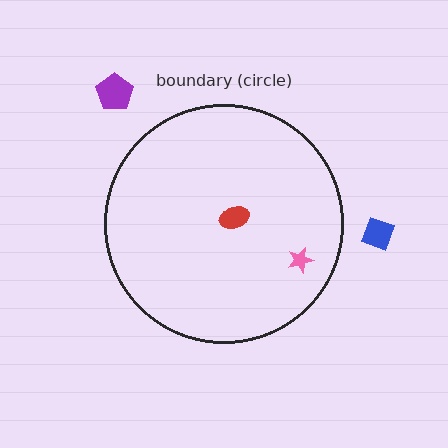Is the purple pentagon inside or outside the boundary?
Outside.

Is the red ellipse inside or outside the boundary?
Inside.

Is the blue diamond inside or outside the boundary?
Outside.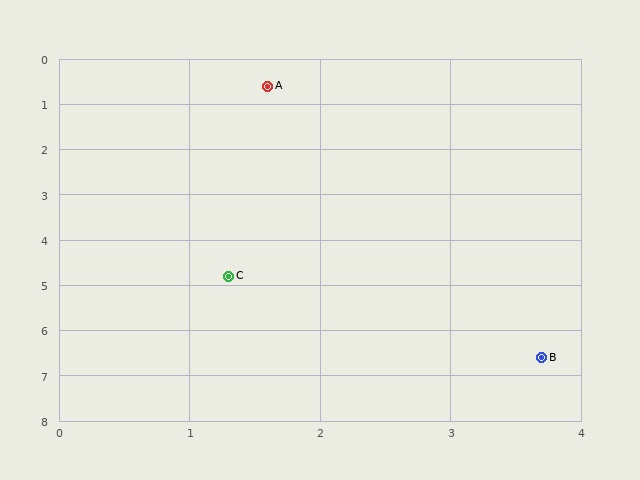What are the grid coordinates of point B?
Point B is at approximately (3.7, 6.6).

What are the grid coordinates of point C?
Point C is at approximately (1.3, 4.8).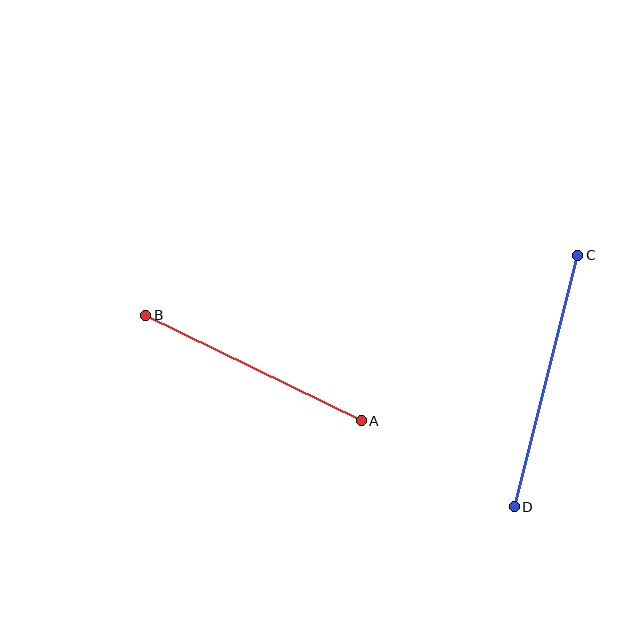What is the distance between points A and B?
The distance is approximately 240 pixels.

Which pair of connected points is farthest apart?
Points C and D are farthest apart.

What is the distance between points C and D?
The distance is approximately 259 pixels.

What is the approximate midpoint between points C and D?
The midpoint is at approximately (546, 381) pixels.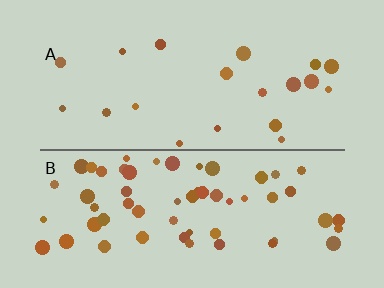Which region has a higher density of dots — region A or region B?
B (the bottom).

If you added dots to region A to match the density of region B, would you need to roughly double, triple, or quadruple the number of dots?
Approximately triple.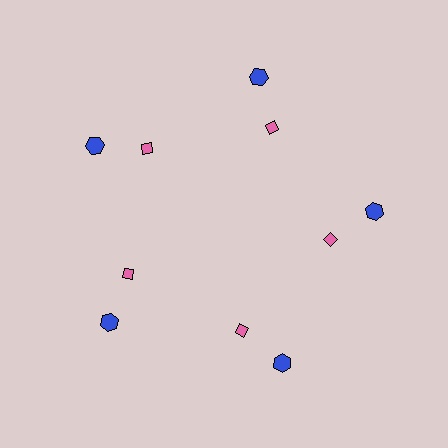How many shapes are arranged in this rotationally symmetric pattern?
There are 10 shapes, arranged in 5 groups of 2.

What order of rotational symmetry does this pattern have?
This pattern has 5-fold rotational symmetry.